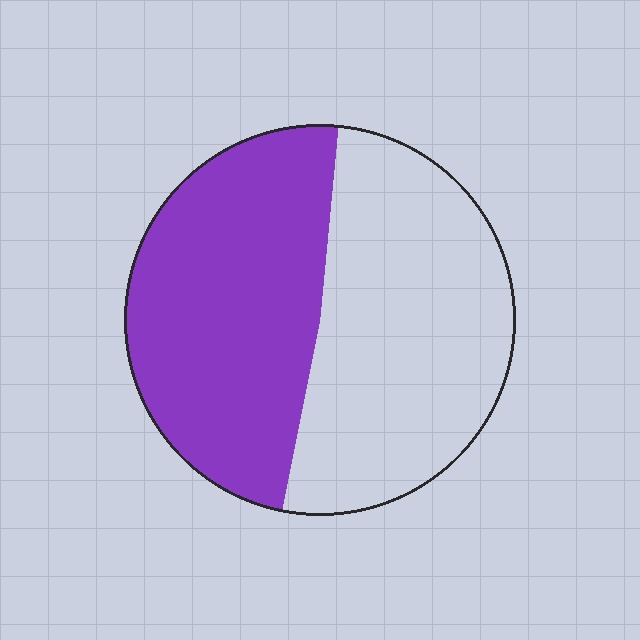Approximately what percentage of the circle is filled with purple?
Approximately 50%.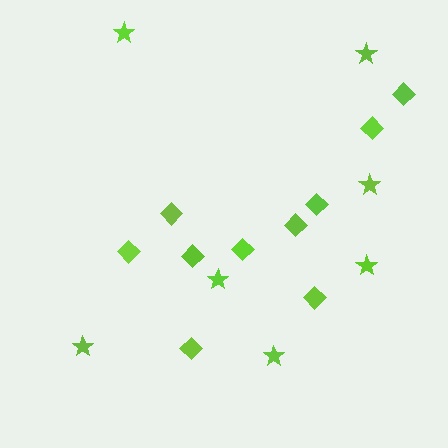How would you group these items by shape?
There are 2 groups: one group of stars (7) and one group of diamonds (10).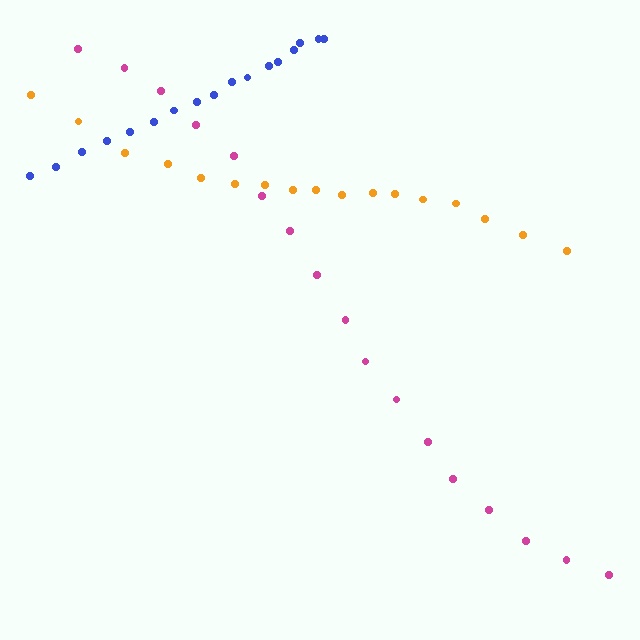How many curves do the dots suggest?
There are 3 distinct paths.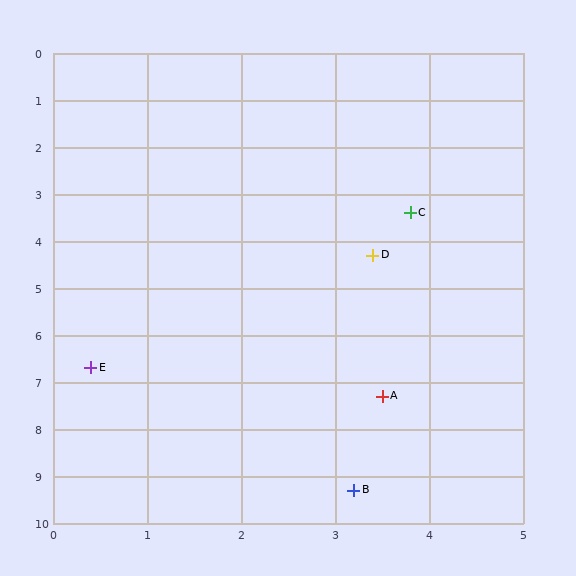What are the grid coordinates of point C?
Point C is at approximately (3.8, 3.4).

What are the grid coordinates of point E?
Point E is at approximately (0.4, 6.7).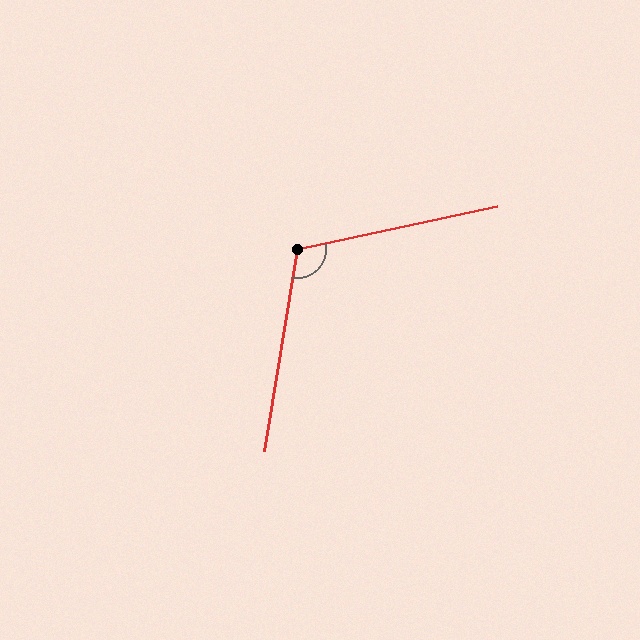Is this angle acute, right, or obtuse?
It is obtuse.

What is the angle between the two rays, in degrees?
Approximately 111 degrees.